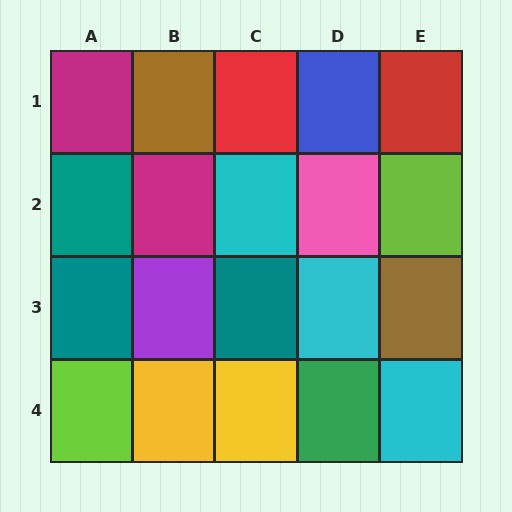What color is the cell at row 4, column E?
Cyan.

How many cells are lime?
2 cells are lime.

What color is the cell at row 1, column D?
Blue.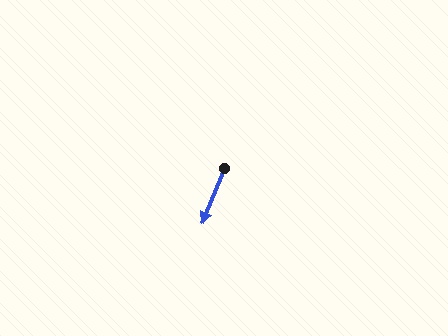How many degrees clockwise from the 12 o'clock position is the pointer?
Approximately 202 degrees.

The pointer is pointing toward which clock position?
Roughly 7 o'clock.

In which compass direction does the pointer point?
South.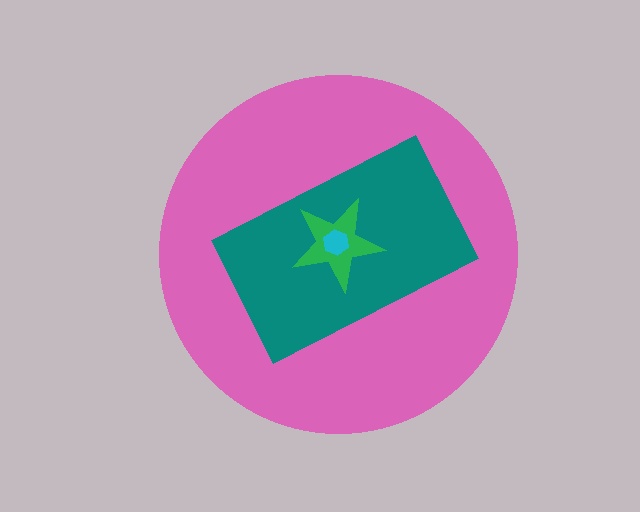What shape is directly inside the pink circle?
The teal rectangle.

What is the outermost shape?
The pink circle.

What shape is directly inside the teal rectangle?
The green star.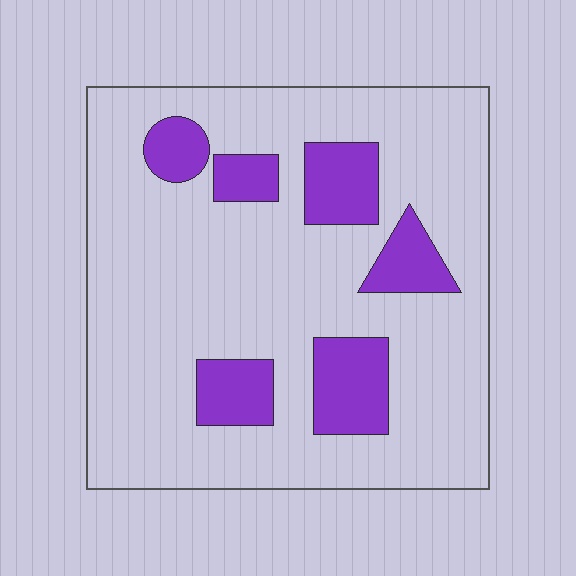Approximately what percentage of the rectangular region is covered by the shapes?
Approximately 20%.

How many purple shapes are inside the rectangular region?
6.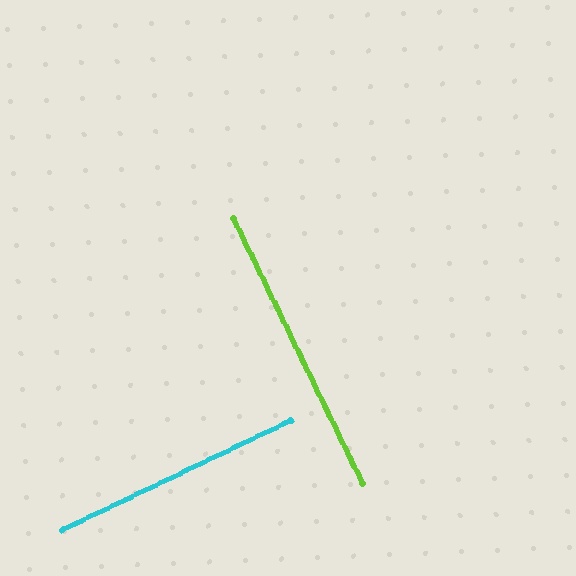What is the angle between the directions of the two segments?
Approximately 90 degrees.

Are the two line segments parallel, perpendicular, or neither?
Perpendicular — they meet at approximately 90°.